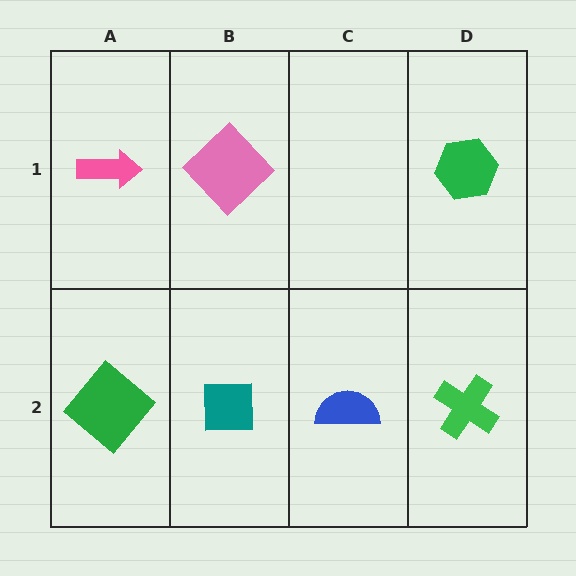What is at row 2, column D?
A green cross.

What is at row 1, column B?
A pink diamond.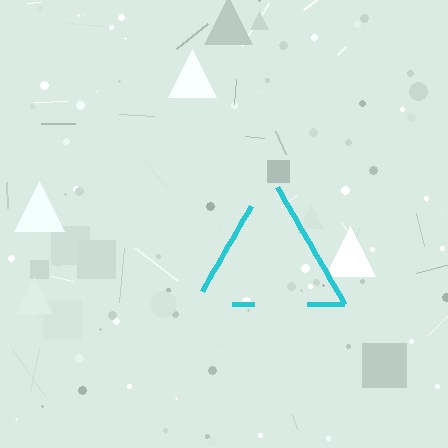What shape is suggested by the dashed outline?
The dashed outline suggests a triangle.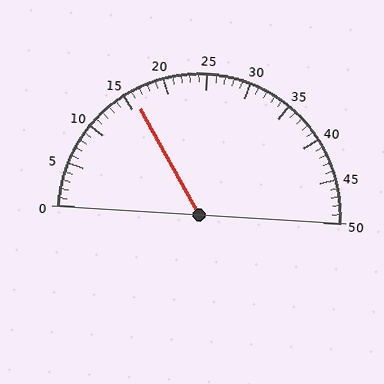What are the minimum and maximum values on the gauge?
The gauge ranges from 0 to 50.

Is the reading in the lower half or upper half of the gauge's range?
The reading is in the lower half of the range (0 to 50).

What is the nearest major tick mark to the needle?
The nearest major tick mark is 15.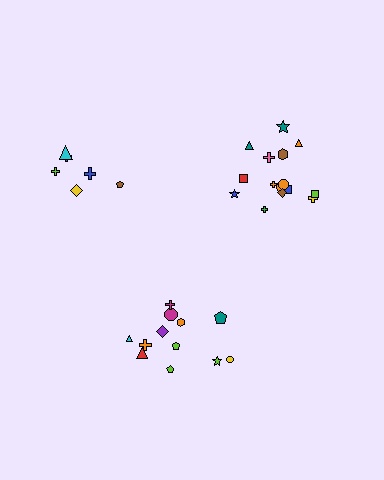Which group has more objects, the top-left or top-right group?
The top-right group.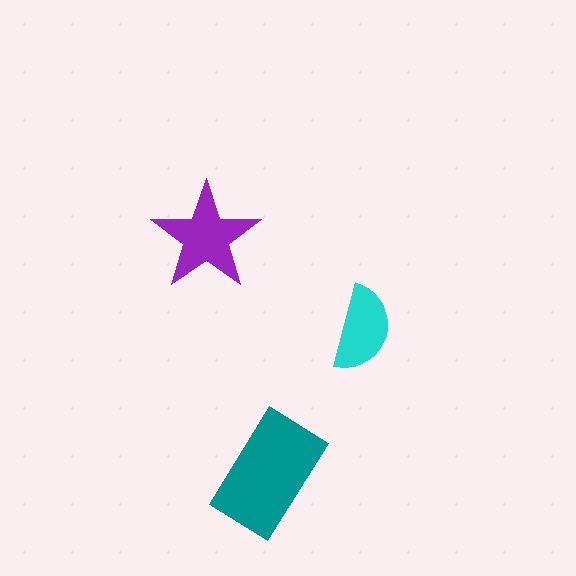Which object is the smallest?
The cyan semicircle.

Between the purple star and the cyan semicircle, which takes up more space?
The purple star.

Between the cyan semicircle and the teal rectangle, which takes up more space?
The teal rectangle.